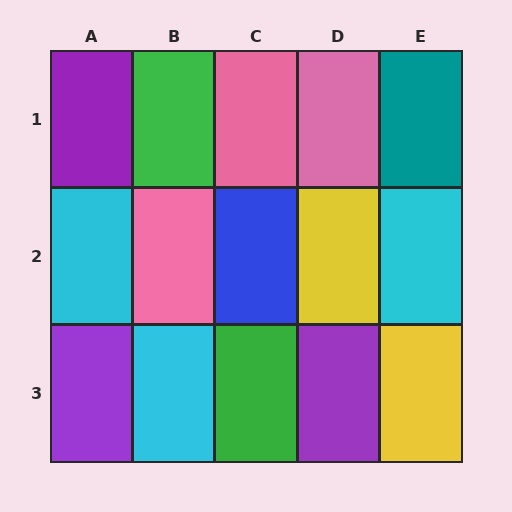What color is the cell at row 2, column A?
Cyan.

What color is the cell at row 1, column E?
Teal.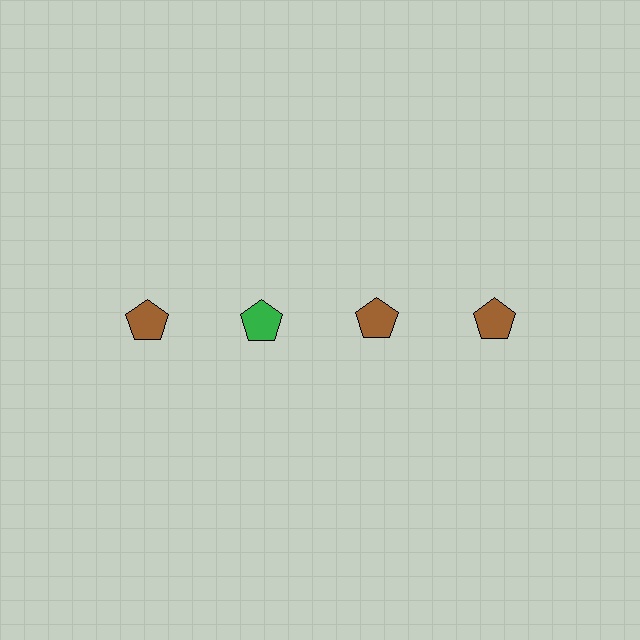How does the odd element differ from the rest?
It has a different color: green instead of brown.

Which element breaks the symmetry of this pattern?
The green pentagon in the top row, second from left column breaks the symmetry. All other shapes are brown pentagons.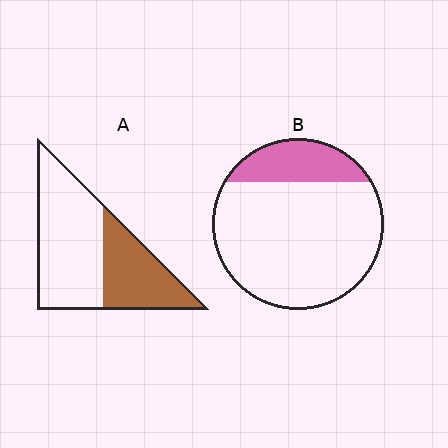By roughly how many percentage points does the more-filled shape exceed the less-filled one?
By roughly 20 percentage points (A over B).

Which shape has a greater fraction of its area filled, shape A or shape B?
Shape A.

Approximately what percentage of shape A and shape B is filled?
A is approximately 40% and B is approximately 20%.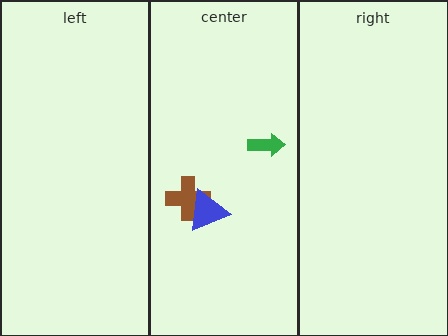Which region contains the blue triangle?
The center region.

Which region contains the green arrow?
The center region.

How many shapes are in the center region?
3.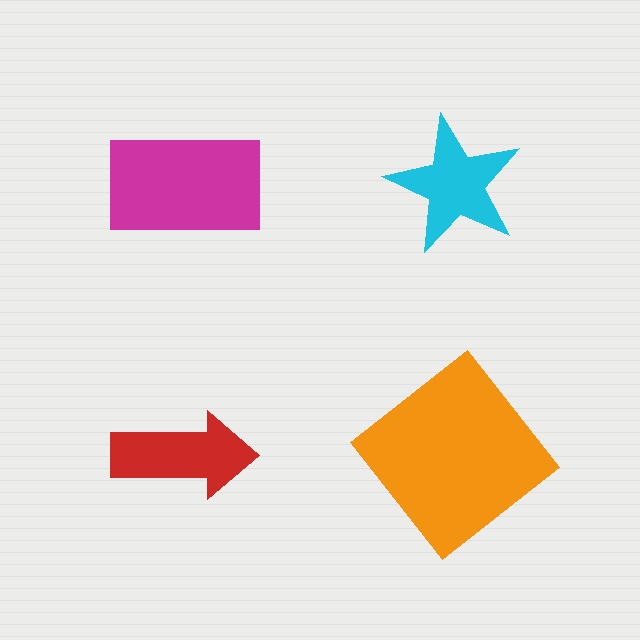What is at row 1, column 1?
A magenta rectangle.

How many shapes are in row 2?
2 shapes.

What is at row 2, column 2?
An orange diamond.